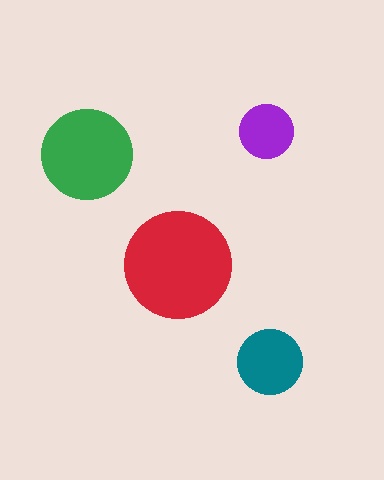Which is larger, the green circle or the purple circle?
The green one.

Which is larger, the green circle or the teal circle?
The green one.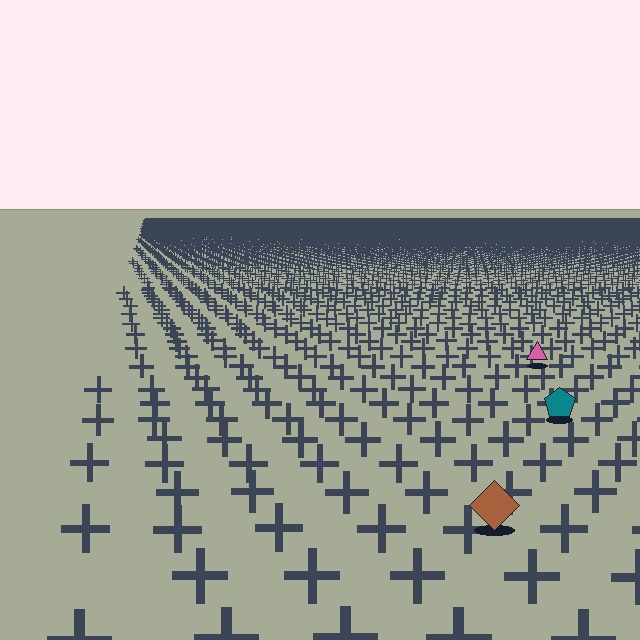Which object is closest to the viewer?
The brown diamond is closest. The texture marks near it are larger and more spread out.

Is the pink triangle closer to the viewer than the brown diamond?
No. The brown diamond is closer — you can tell from the texture gradient: the ground texture is coarser near it.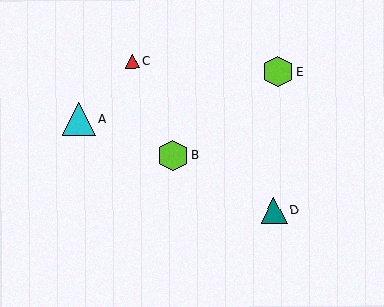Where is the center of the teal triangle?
The center of the teal triangle is at (274, 211).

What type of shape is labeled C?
Shape C is a red triangle.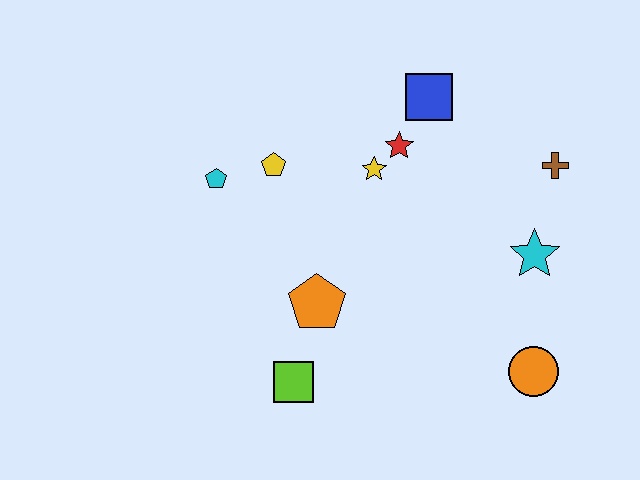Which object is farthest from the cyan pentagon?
The orange circle is farthest from the cyan pentagon.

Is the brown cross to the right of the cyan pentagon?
Yes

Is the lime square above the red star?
No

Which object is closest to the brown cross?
The cyan star is closest to the brown cross.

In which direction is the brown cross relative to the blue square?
The brown cross is to the right of the blue square.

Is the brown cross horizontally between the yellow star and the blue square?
No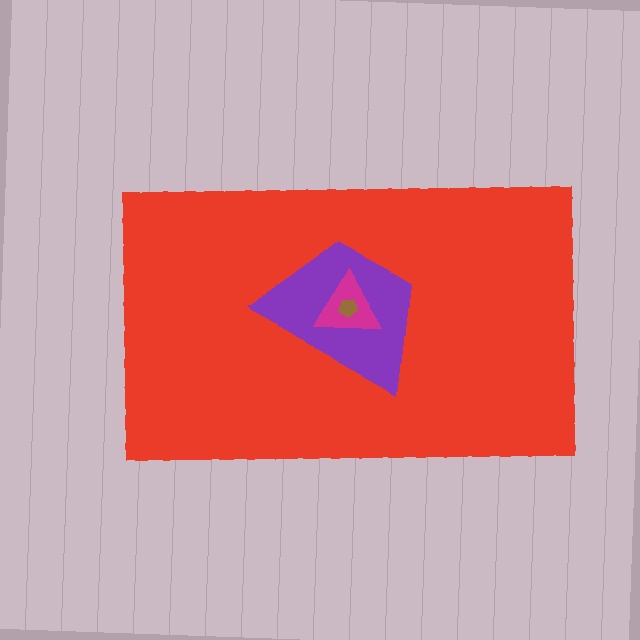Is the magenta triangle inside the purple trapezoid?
Yes.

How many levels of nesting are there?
4.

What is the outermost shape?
The red rectangle.